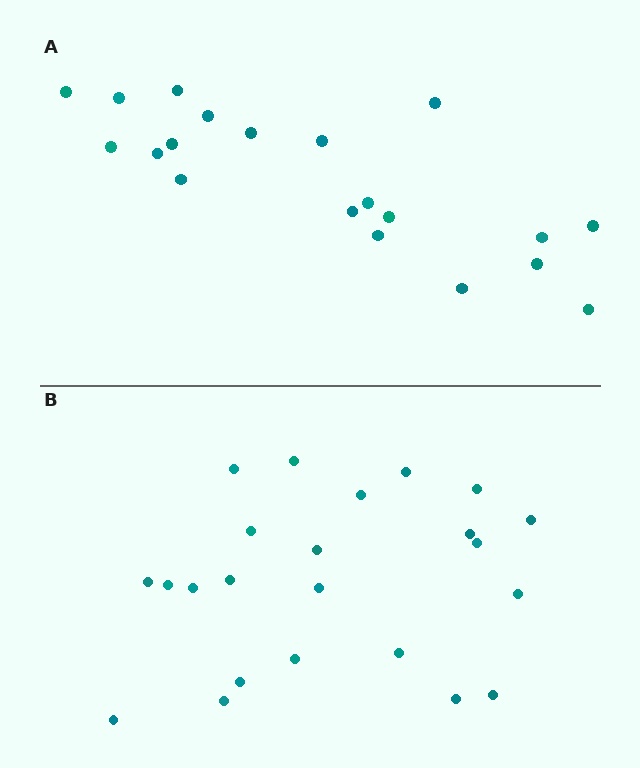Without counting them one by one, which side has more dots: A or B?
Region B (the bottom region) has more dots.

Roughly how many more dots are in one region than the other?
Region B has just a few more — roughly 2 or 3 more dots than region A.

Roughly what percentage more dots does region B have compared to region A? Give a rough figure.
About 15% more.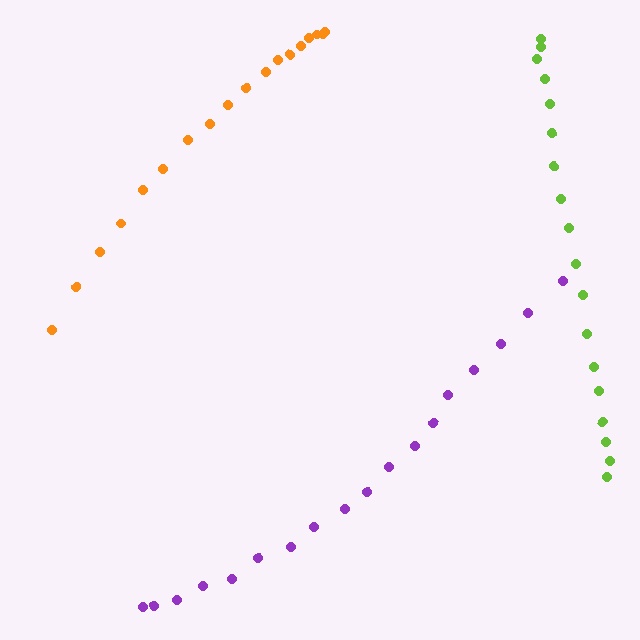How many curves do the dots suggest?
There are 3 distinct paths.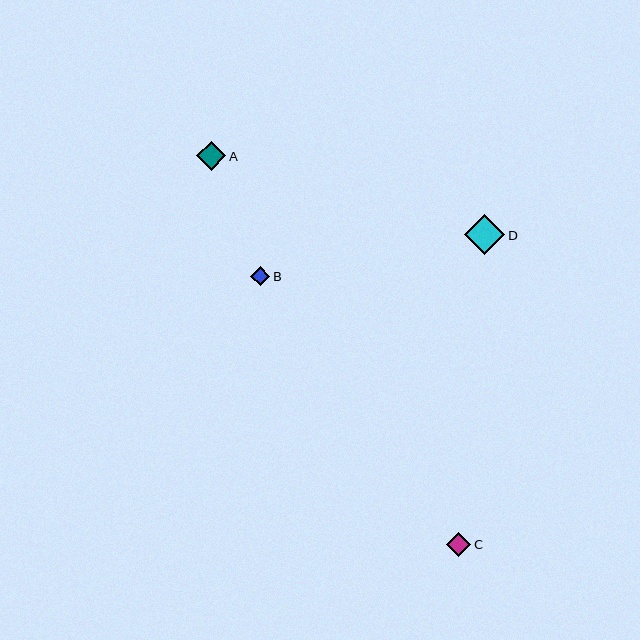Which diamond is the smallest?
Diamond B is the smallest with a size of approximately 19 pixels.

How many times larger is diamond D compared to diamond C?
Diamond D is approximately 1.7 times the size of diamond C.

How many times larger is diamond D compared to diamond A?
Diamond D is approximately 1.4 times the size of diamond A.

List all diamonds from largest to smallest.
From largest to smallest: D, A, C, B.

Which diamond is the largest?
Diamond D is the largest with a size of approximately 40 pixels.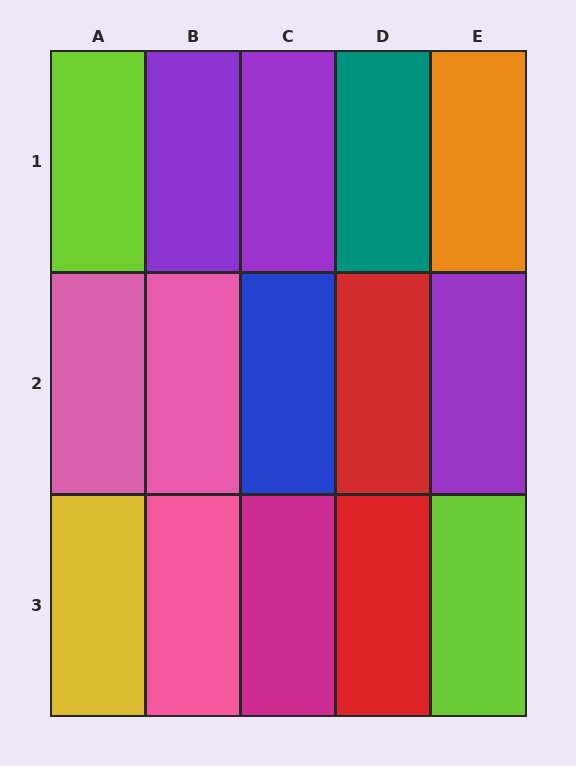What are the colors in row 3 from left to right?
Yellow, pink, magenta, red, lime.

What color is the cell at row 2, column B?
Pink.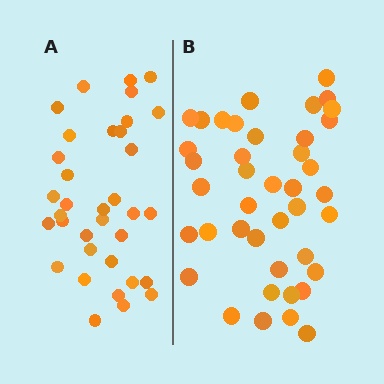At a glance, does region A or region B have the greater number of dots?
Region B (the right region) has more dots.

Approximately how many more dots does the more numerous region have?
Region B has about 6 more dots than region A.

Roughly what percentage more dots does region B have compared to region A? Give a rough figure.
About 15% more.